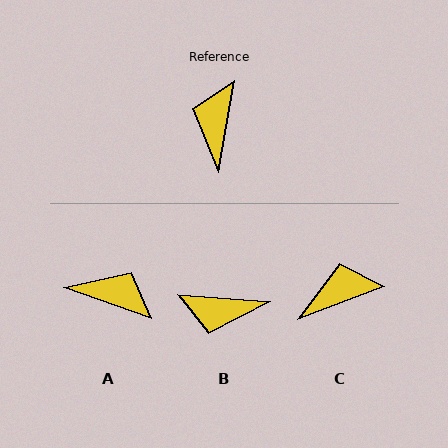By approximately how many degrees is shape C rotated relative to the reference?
Approximately 60 degrees clockwise.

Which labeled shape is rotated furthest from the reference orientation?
A, about 100 degrees away.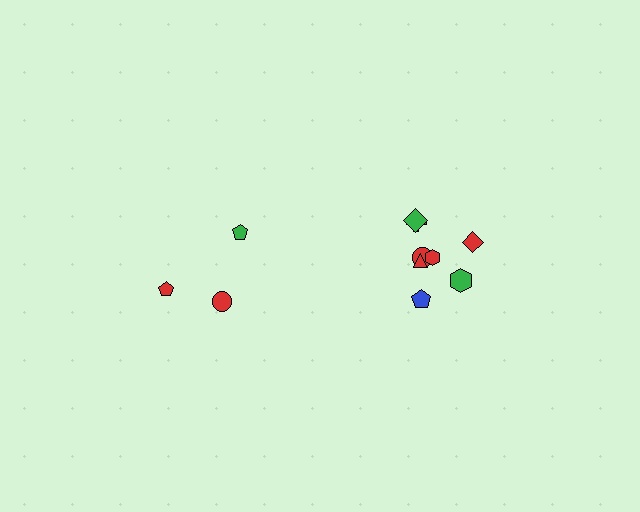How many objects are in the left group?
There are 3 objects.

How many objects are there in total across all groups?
There are 11 objects.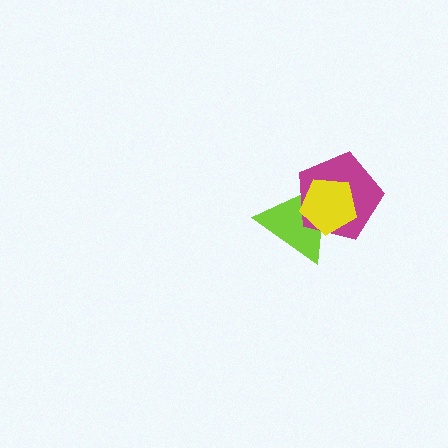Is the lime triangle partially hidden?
Yes, it is partially covered by another shape.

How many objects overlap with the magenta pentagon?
2 objects overlap with the magenta pentagon.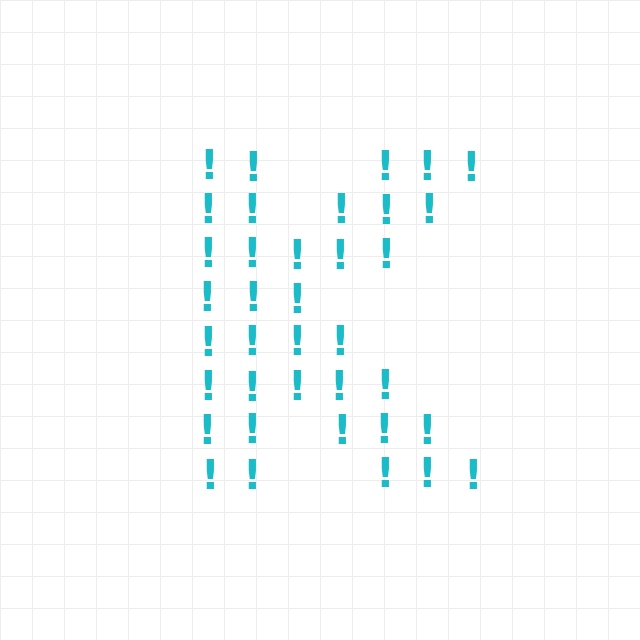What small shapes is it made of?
It is made of small exclamation marks.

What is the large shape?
The large shape is the letter K.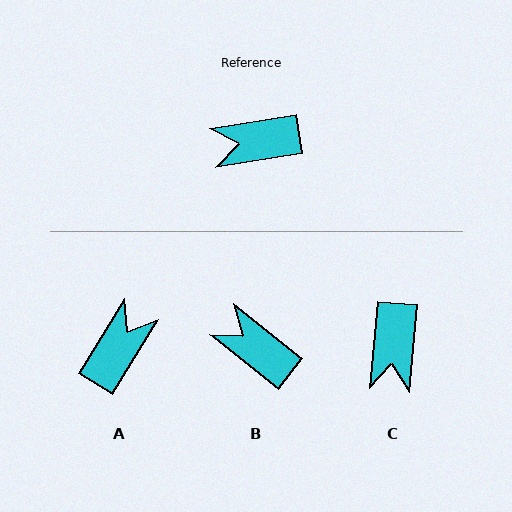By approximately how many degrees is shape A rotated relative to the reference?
Approximately 131 degrees clockwise.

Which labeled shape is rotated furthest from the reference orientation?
A, about 131 degrees away.